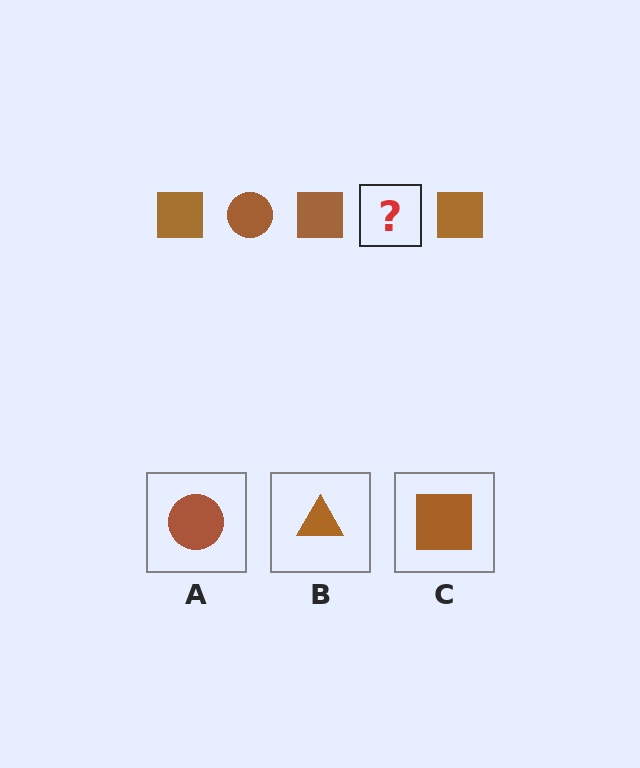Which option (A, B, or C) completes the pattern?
A.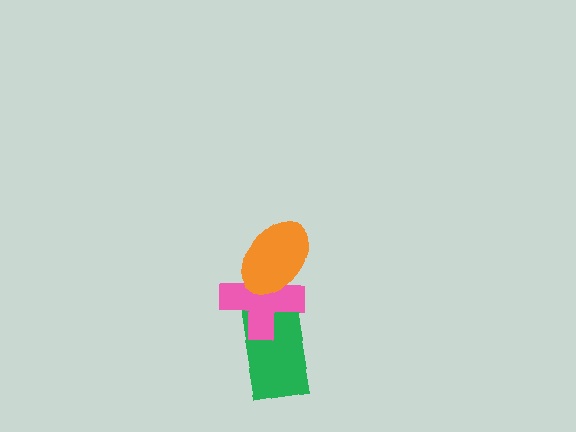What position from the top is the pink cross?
The pink cross is 2nd from the top.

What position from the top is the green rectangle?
The green rectangle is 3rd from the top.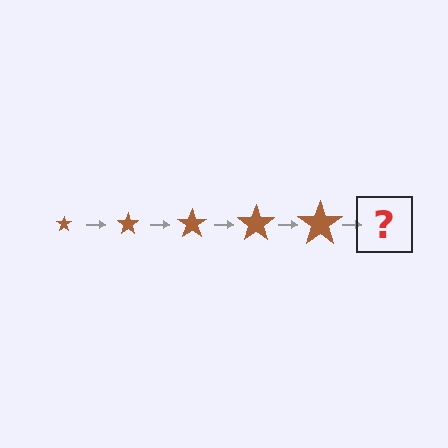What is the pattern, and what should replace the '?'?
The pattern is that the star gets progressively larger each step. The '?' should be a brown star, larger than the previous one.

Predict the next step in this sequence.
The next step is a brown star, larger than the previous one.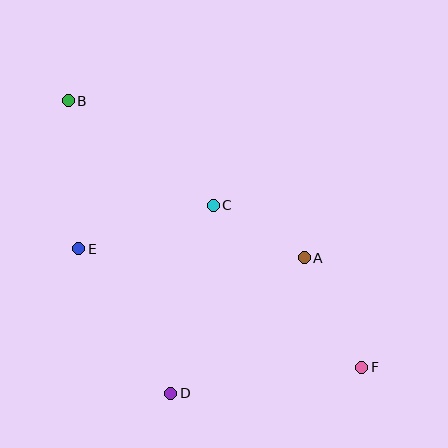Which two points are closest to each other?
Points A and C are closest to each other.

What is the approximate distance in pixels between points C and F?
The distance between C and F is approximately 220 pixels.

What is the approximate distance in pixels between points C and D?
The distance between C and D is approximately 193 pixels.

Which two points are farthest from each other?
Points B and F are farthest from each other.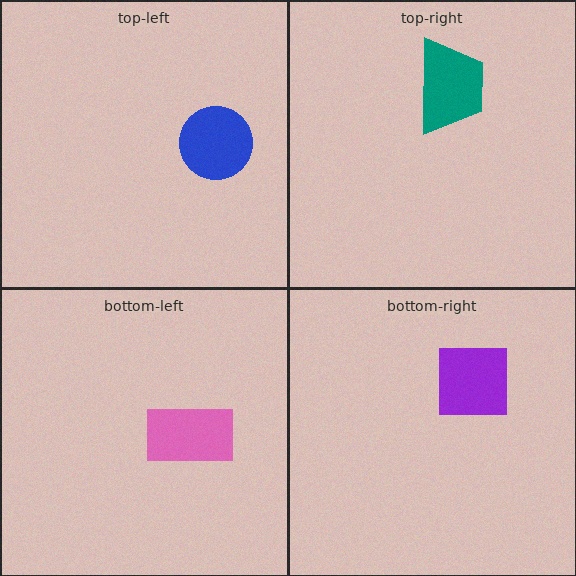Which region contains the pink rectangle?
The bottom-left region.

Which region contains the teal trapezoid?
The top-right region.